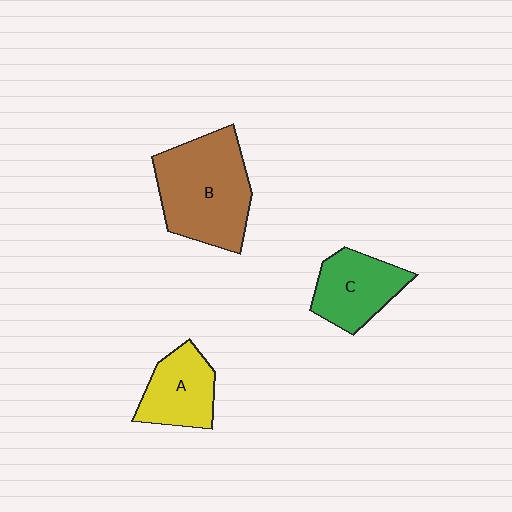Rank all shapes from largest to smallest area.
From largest to smallest: B (brown), C (green), A (yellow).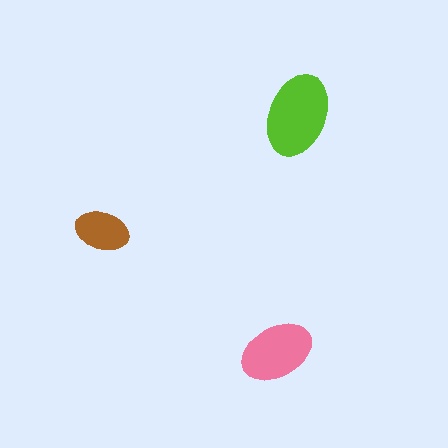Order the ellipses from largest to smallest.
the lime one, the pink one, the brown one.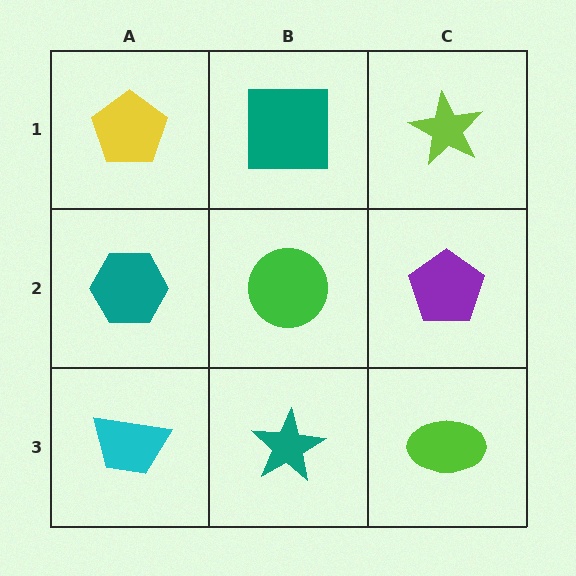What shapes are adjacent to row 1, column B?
A green circle (row 2, column B), a yellow pentagon (row 1, column A), a lime star (row 1, column C).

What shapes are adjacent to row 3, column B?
A green circle (row 2, column B), a cyan trapezoid (row 3, column A), a lime ellipse (row 3, column C).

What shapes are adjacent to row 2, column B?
A teal square (row 1, column B), a teal star (row 3, column B), a teal hexagon (row 2, column A), a purple pentagon (row 2, column C).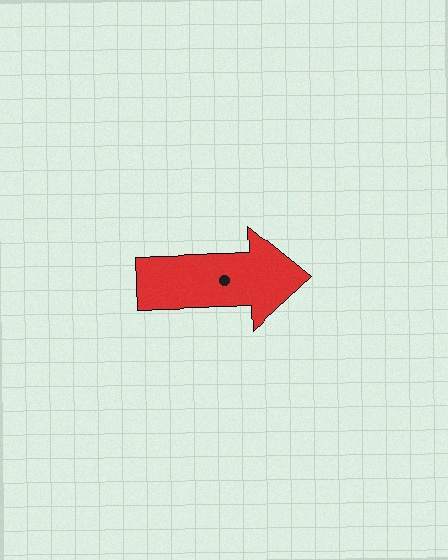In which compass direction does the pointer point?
East.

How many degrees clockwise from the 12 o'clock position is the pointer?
Approximately 88 degrees.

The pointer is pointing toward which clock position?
Roughly 3 o'clock.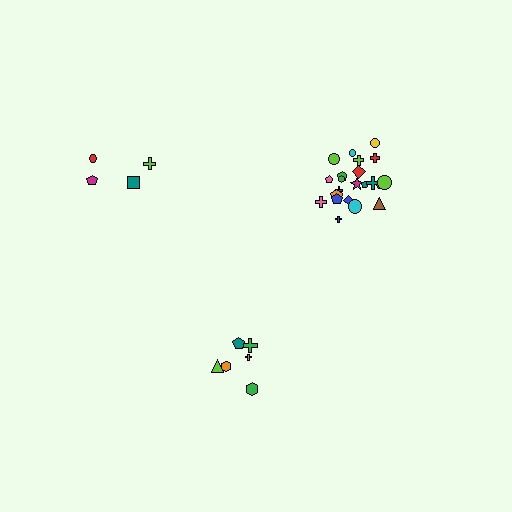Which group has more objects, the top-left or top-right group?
The top-right group.